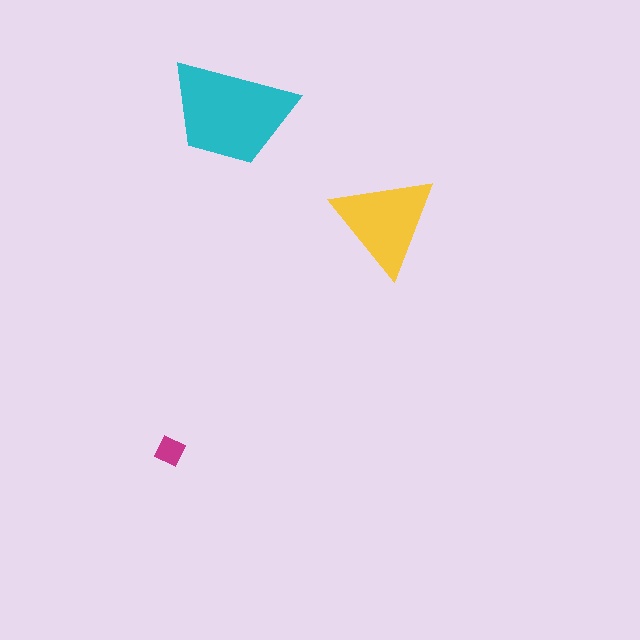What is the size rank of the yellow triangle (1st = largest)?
2nd.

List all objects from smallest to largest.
The magenta diamond, the yellow triangle, the cyan trapezoid.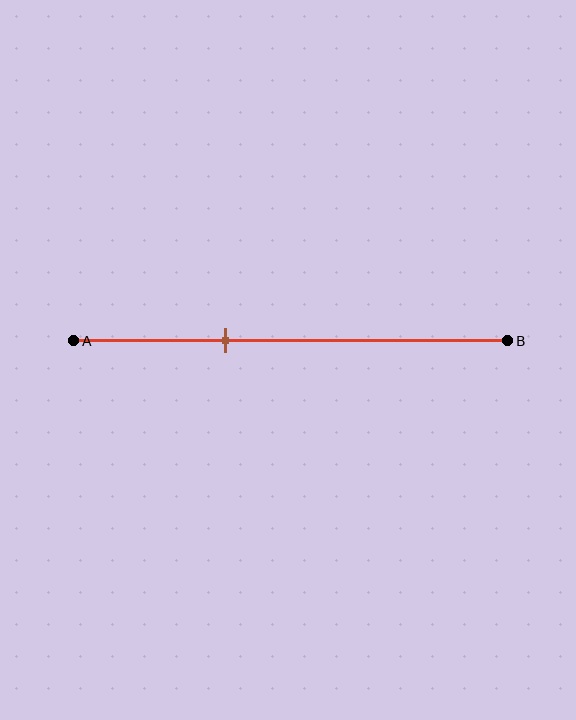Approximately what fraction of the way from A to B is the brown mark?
The brown mark is approximately 35% of the way from A to B.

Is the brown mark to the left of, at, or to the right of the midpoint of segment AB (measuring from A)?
The brown mark is to the left of the midpoint of segment AB.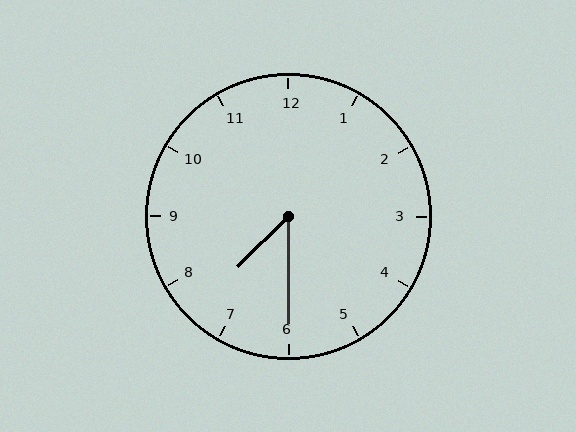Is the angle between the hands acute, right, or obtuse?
It is acute.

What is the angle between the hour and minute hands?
Approximately 45 degrees.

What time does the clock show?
7:30.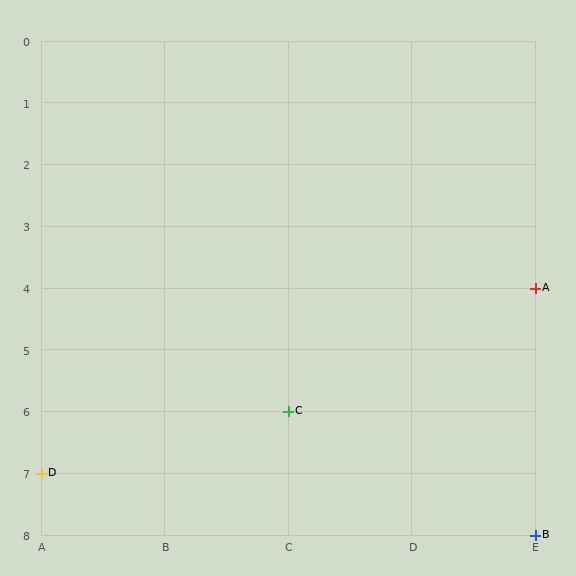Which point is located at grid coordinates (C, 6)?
Point C is at (C, 6).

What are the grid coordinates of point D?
Point D is at grid coordinates (A, 7).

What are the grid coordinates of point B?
Point B is at grid coordinates (E, 8).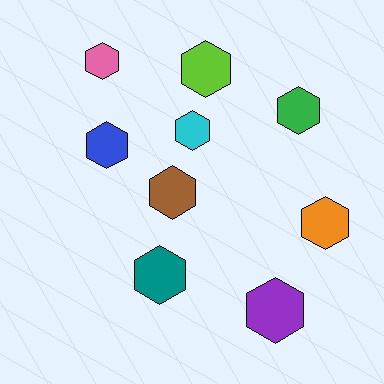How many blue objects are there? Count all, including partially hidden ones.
There is 1 blue object.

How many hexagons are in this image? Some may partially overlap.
There are 9 hexagons.